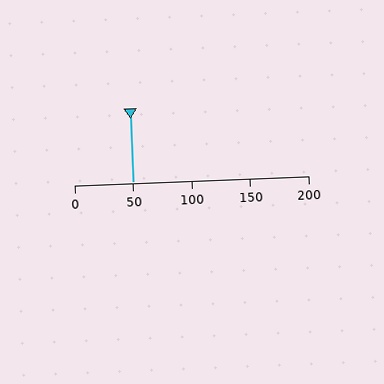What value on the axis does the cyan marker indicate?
The marker indicates approximately 50.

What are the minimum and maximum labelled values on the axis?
The axis runs from 0 to 200.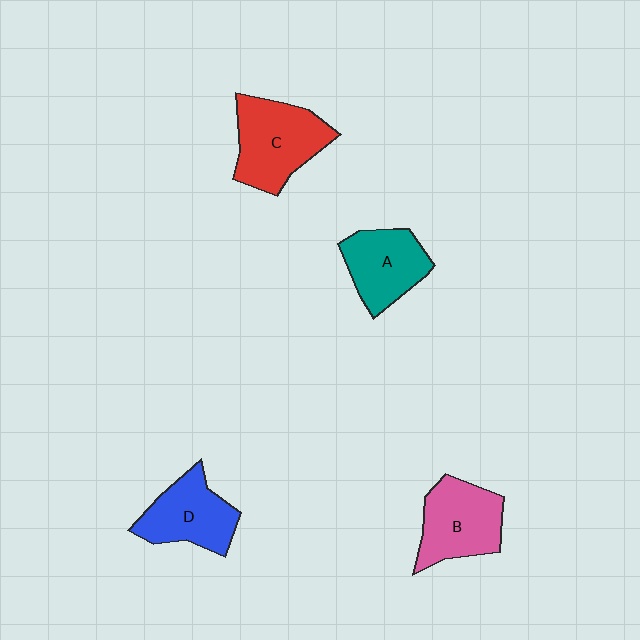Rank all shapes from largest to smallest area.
From largest to smallest: C (red), B (pink), D (blue), A (teal).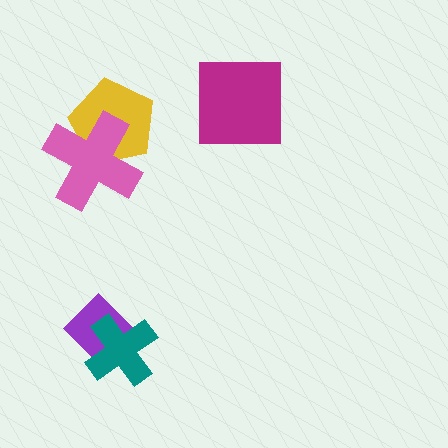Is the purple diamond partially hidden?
Yes, it is partially covered by another shape.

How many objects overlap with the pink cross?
1 object overlaps with the pink cross.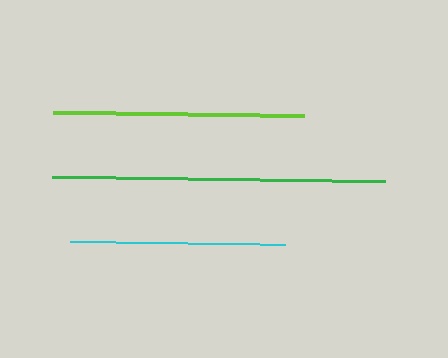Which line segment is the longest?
The green line is the longest at approximately 333 pixels.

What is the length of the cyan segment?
The cyan segment is approximately 216 pixels long.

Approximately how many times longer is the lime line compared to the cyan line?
The lime line is approximately 1.2 times the length of the cyan line.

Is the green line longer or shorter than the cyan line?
The green line is longer than the cyan line.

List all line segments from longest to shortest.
From longest to shortest: green, lime, cyan.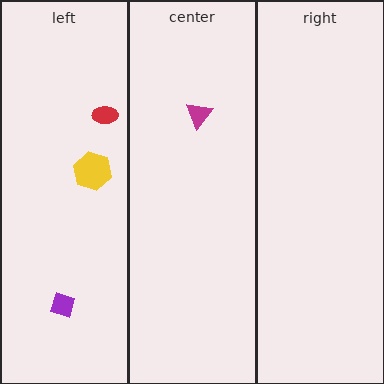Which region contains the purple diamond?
The left region.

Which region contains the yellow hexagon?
The left region.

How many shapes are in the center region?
1.